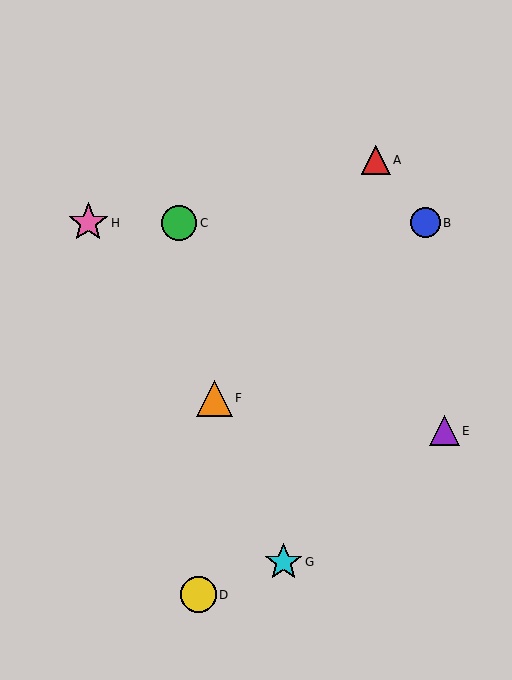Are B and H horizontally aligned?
Yes, both are at y≈223.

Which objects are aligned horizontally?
Objects B, C, H are aligned horizontally.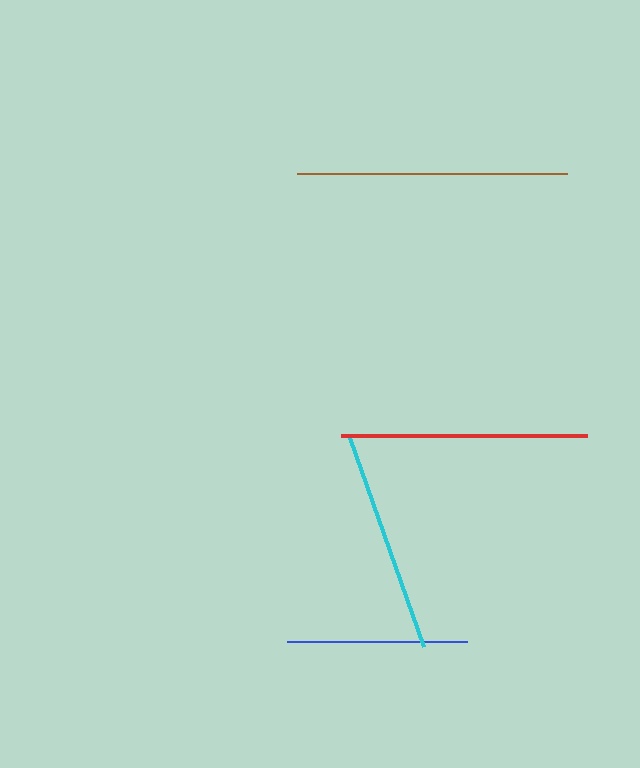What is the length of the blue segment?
The blue segment is approximately 180 pixels long.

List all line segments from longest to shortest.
From longest to shortest: brown, red, cyan, blue.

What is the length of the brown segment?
The brown segment is approximately 270 pixels long.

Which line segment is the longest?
The brown line is the longest at approximately 270 pixels.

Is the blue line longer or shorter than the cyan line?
The cyan line is longer than the blue line.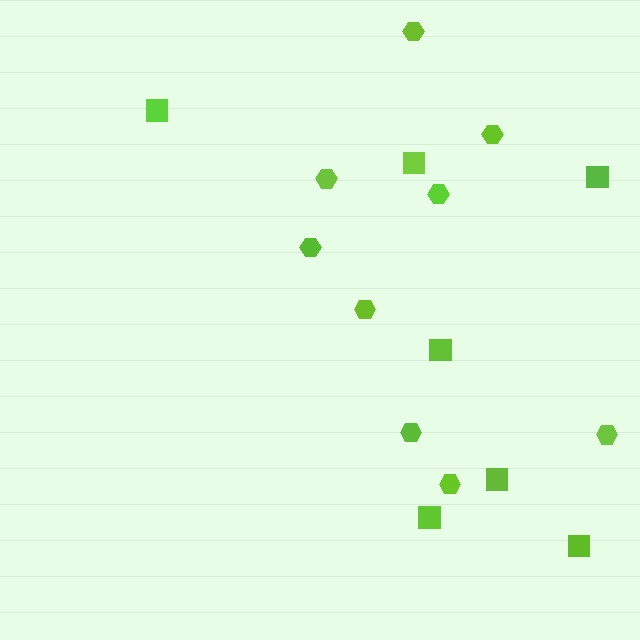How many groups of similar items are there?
There are 2 groups: one group of hexagons (9) and one group of squares (7).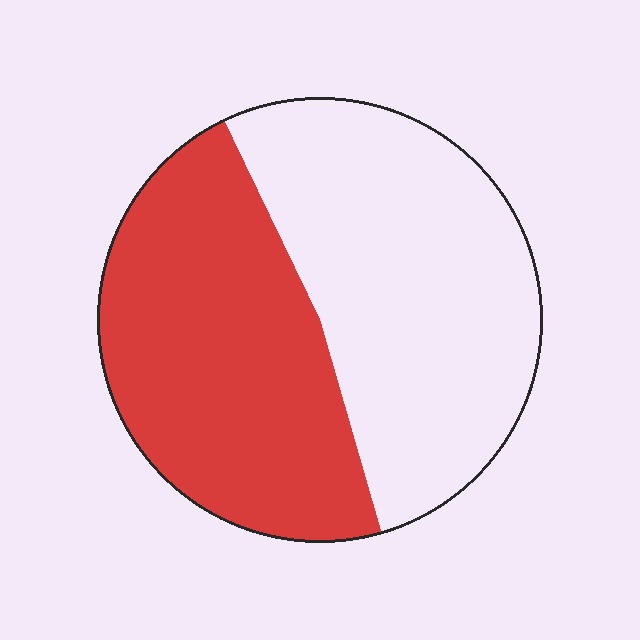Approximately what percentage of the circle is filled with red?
Approximately 45%.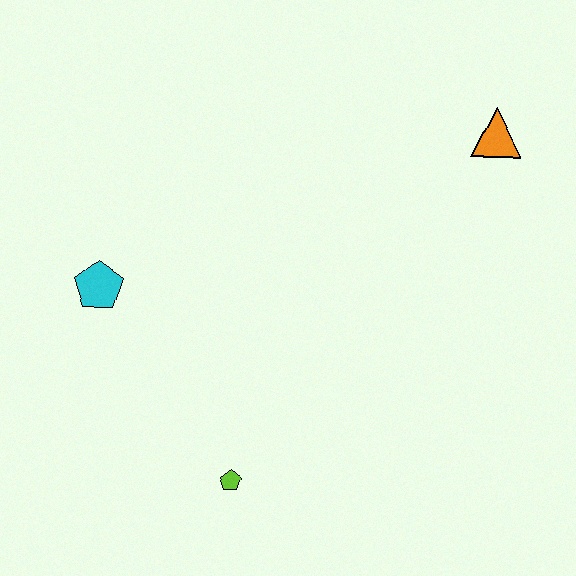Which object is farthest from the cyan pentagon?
The orange triangle is farthest from the cyan pentagon.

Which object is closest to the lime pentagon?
The cyan pentagon is closest to the lime pentagon.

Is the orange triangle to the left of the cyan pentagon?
No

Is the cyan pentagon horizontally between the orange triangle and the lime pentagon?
No